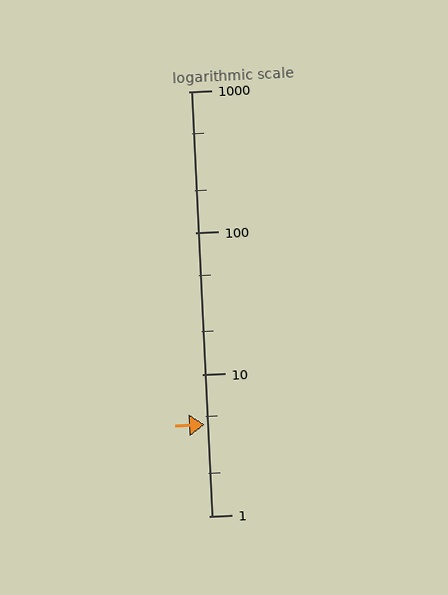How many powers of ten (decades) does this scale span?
The scale spans 3 decades, from 1 to 1000.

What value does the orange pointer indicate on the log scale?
The pointer indicates approximately 4.4.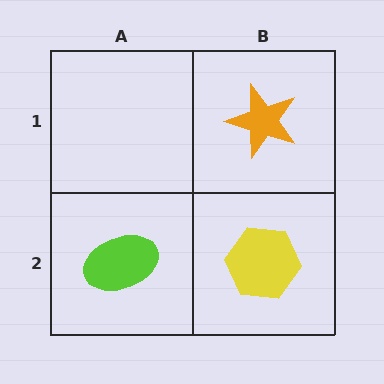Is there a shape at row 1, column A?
No, that cell is empty.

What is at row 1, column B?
An orange star.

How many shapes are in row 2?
2 shapes.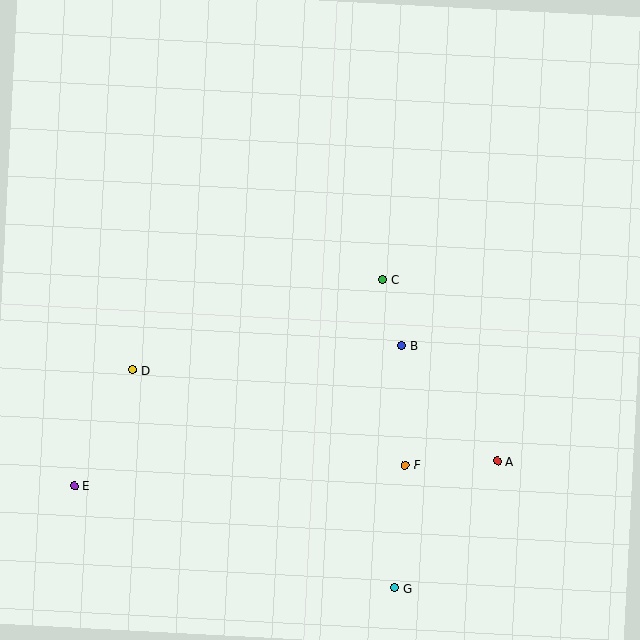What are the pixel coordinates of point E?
Point E is at (74, 486).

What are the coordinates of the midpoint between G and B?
The midpoint between G and B is at (398, 467).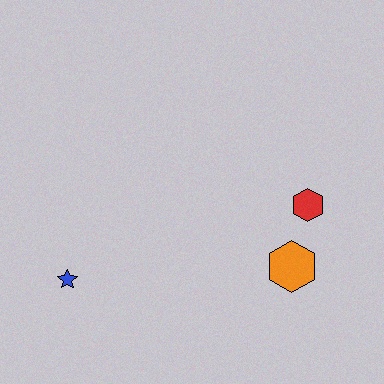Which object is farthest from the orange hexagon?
The blue star is farthest from the orange hexagon.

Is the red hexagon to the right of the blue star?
Yes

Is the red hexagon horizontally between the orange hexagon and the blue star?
No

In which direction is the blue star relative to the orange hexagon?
The blue star is to the left of the orange hexagon.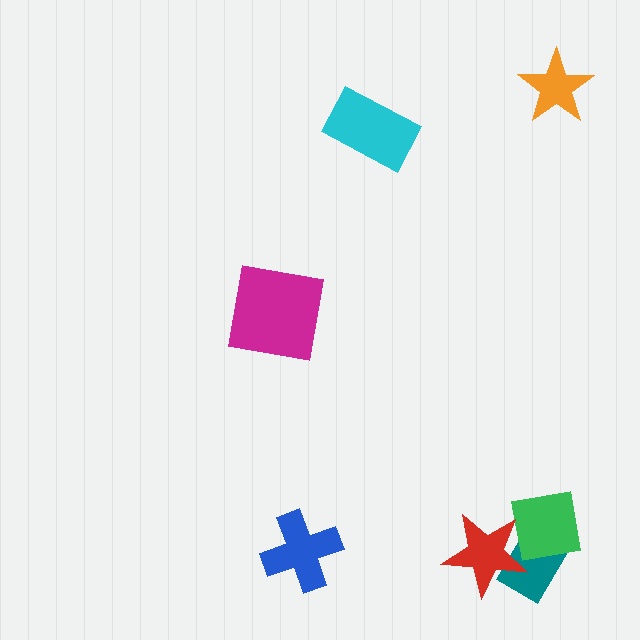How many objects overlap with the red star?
2 objects overlap with the red star.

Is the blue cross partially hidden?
No, no other shape covers it.